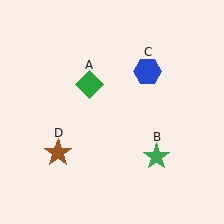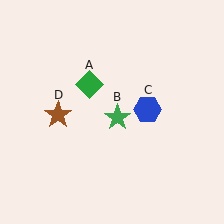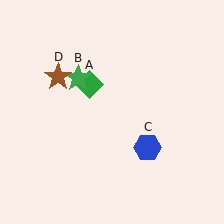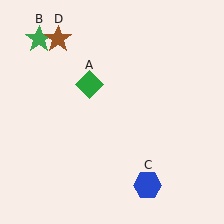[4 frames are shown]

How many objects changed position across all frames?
3 objects changed position: green star (object B), blue hexagon (object C), brown star (object D).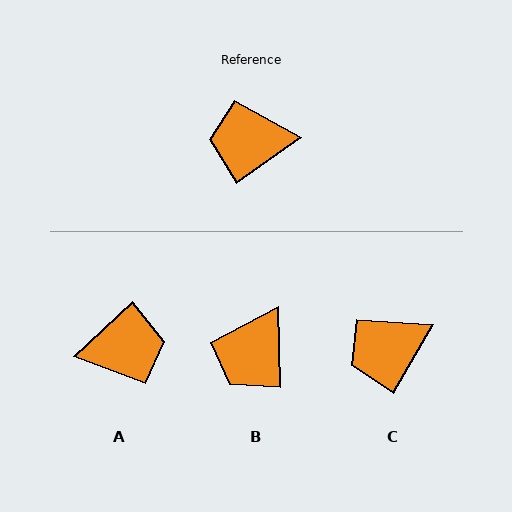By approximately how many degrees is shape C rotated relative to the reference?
Approximately 25 degrees counter-clockwise.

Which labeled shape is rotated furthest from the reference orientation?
A, about 173 degrees away.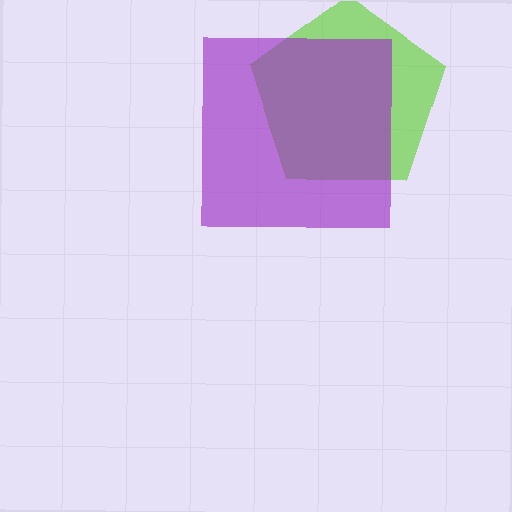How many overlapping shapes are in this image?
There are 2 overlapping shapes in the image.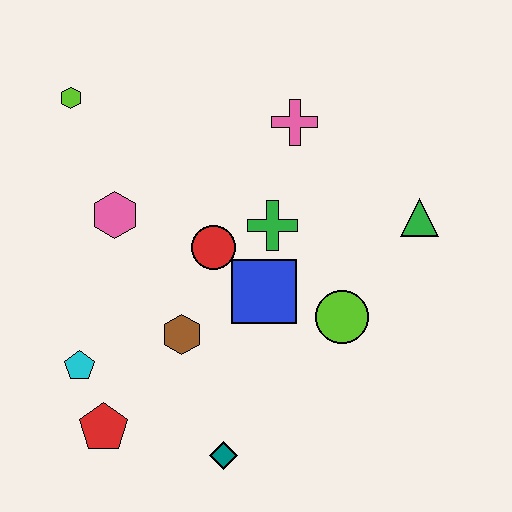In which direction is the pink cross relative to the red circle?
The pink cross is above the red circle.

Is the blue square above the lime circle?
Yes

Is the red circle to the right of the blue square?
No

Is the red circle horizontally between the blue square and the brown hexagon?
Yes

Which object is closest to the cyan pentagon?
The red pentagon is closest to the cyan pentagon.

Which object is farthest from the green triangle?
The red pentagon is farthest from the green triangle.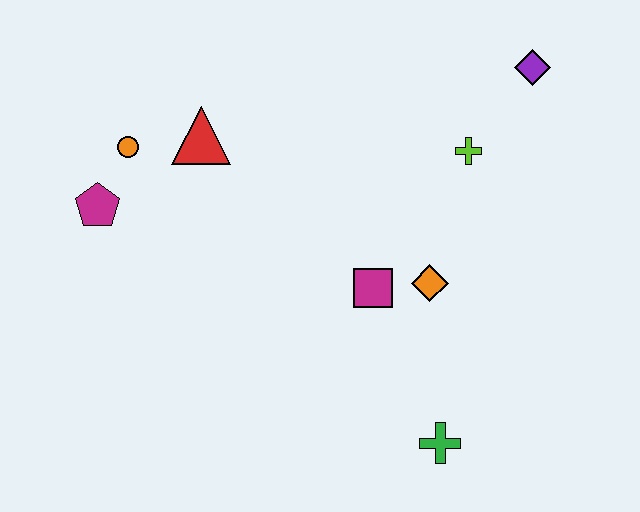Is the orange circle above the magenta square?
Yes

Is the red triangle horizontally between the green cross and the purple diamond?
No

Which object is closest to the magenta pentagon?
The orange circle is closest to the magenta pentagon.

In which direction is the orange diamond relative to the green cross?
The orange diamond is above the green cross.